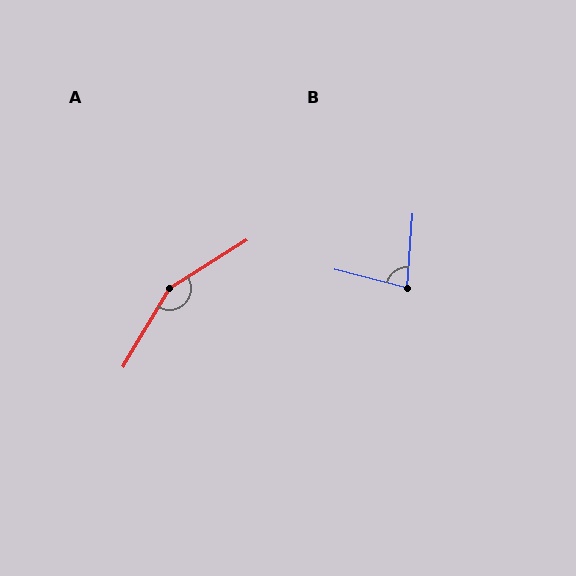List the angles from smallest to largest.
B (79°), A (153°).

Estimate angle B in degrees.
Approximately 79 degrees.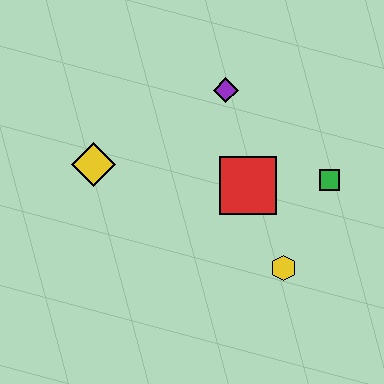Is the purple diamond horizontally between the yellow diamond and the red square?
Yes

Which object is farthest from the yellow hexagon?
The yellow diamond is farthest from the yellow hexagon.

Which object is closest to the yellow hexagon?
The red square is closest to the yellow hexagon.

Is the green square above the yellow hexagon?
Yes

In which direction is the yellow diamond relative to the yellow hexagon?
The yellow diamond is to the left of the yellow hexagon.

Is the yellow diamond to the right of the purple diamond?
No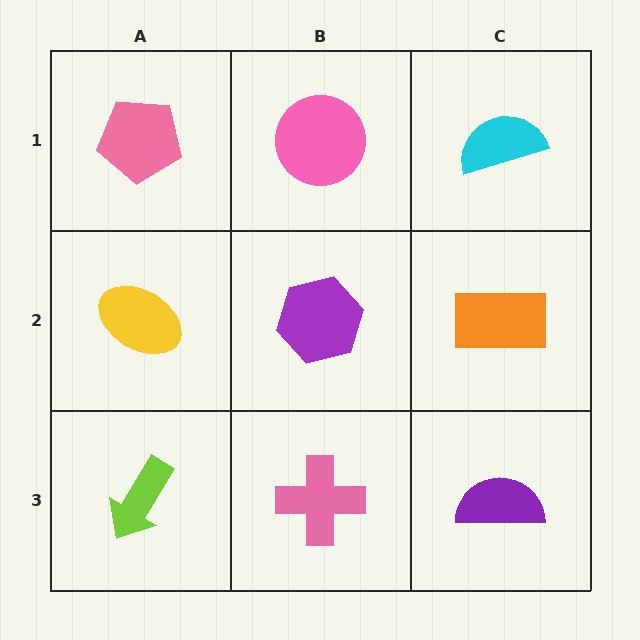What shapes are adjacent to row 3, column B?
A purple hexagon (row 2, column B), a lime arrow (row 3, column A), a purple semicircle (row 3, column C).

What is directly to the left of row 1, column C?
A pink circle.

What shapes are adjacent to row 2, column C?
A cyan semicircle (row 1, column C), a purple semicircle (row 3, column C), a purple hexagon (row 2, column B).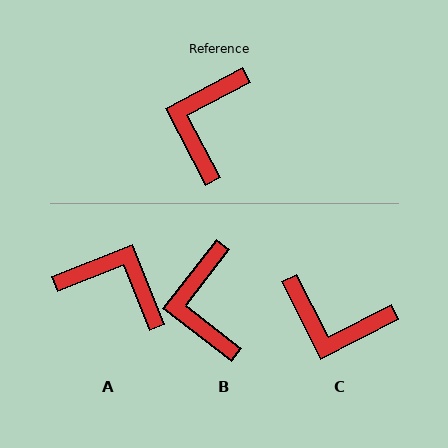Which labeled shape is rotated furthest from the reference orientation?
A, about 96 degrees away.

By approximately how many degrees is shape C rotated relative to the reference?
Approximately 89 degrees counter-clockwise.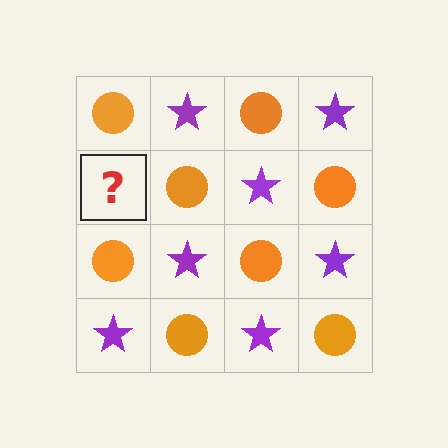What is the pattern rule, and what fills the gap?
The rule is that it alternates orange circle and purple star in a checkerboard pattern. The gap should be filled with a purple star.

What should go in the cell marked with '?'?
The missing cell should contain a purple star.